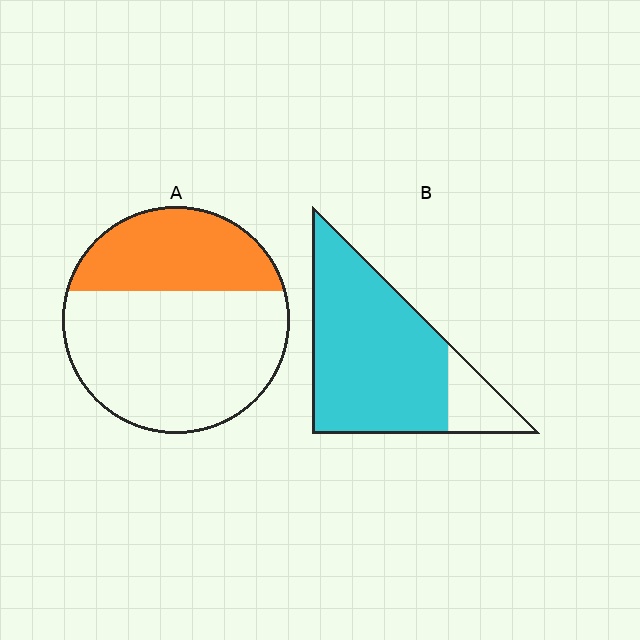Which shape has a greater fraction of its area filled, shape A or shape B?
Shape B.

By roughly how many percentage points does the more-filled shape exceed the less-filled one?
By roughly 50 percentage points (B over A).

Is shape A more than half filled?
No.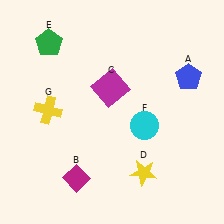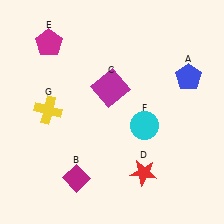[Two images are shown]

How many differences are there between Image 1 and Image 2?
There are 2 differences between the two images.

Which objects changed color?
D changed from yellow to red. E changed from green to magenta.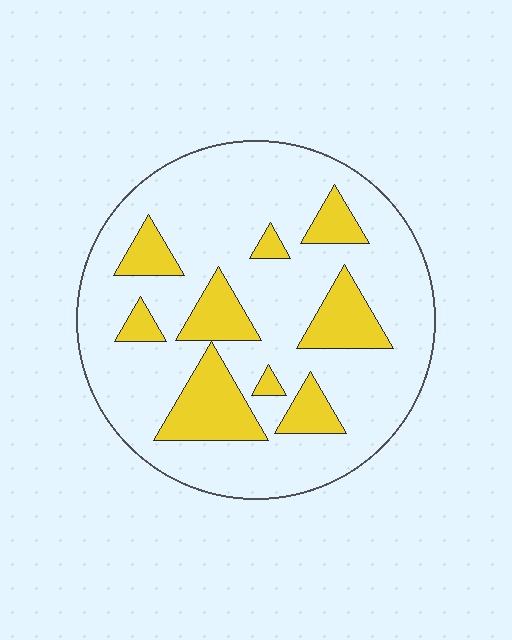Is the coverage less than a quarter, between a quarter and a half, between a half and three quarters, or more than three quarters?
Less than a quarter.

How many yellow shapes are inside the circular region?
9.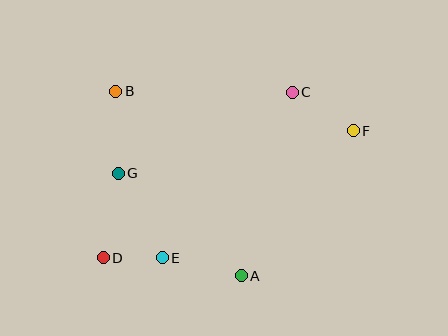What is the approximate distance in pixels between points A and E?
The distance between A and E is approximately 81 pixels.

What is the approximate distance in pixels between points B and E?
The distance between B and E is approximately 173 pixels.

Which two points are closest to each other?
Points D and E are closest to each other.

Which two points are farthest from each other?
Points D and F are farthest from each other.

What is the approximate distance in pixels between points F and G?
The distance between F and G is approximately 239 pixels.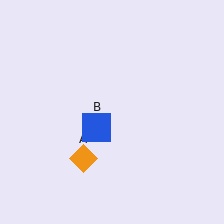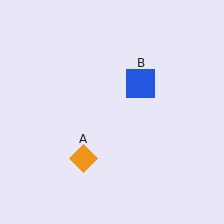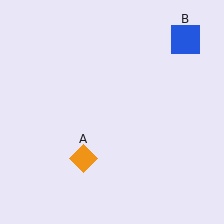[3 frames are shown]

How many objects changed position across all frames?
1 object changed position: blue square (object B).